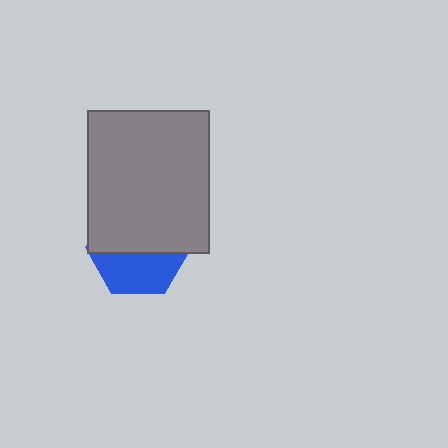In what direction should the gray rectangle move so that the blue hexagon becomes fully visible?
The gray rectangle should move up. That is the shortest direction to clear the overlap and leave the blue hexagon fully visible.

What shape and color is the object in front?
The object in front is a gray rectangle.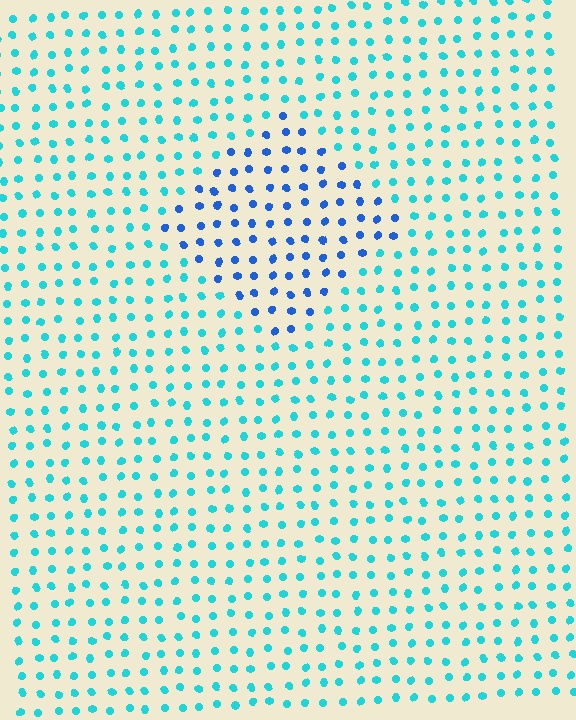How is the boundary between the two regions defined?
The boundary is defined purely by a slight shift in hue (about 38 degrees). Spacing, size, and orientation are identical on both sides.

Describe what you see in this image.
The image is filled with small cyan elements in a uniform arrangement. A diamond-shaped region is visible where the elements are tinted to a slightly different hue, forming a subtle color boundary.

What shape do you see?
I see a diamond.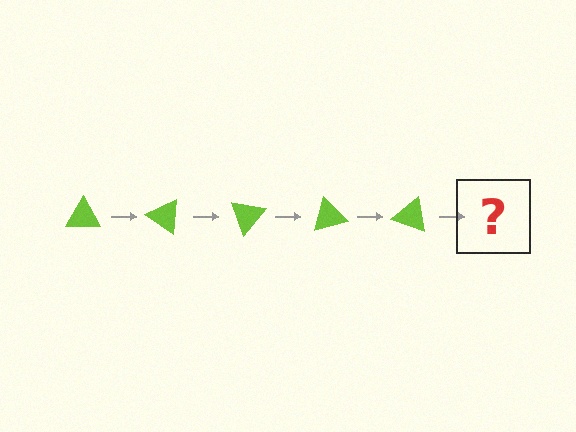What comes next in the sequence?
The next element should be a lime triangle rotated 175 degrees.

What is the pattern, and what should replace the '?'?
The pattern is that the triangle rotates 35 degrees each step. The '?' should be a lime triangle rotated 175 degrees.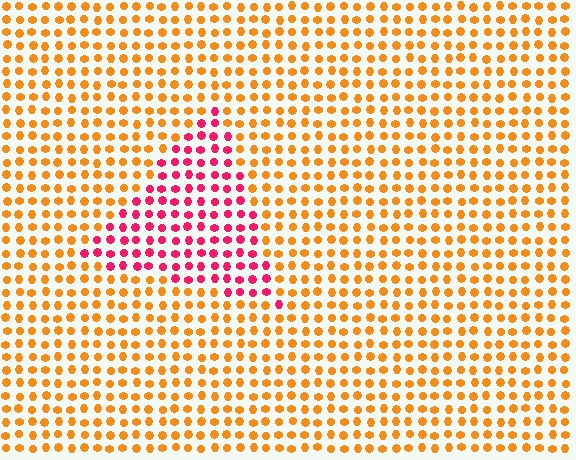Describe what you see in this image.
The image is filled with small orange elements in a uniform arrangement. A triangle-shaped region is visible where the elements are tinted to a slightly different hue, forming a subtle color boundary.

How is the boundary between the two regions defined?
The boundary is defined purely by a slight shift in hue (about 54 degrees). Spacing, size, and orientation are identical on both sides.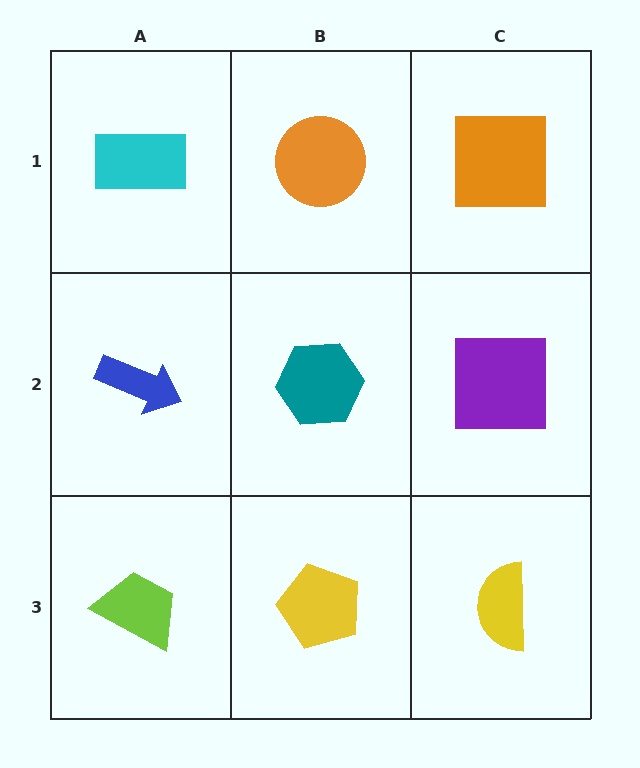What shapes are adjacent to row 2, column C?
An orange square (row 1, column C), a yellow semicircle (row 3, column C), a teal hexagon (row 2, column B).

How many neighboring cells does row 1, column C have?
2.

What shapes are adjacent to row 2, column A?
A cyan rectangle (row 1, column A), a lime trapezoid (row 3, column A), a teal hexagon (row 2, column B).